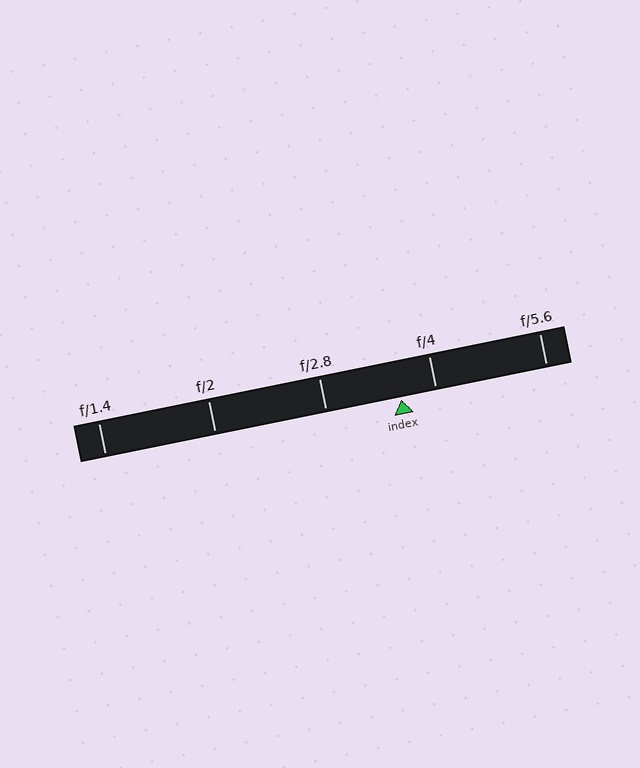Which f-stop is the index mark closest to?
The index mark is closest to f/4.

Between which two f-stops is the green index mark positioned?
The index mark is between f/2.8 and f/4.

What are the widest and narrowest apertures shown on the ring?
The widest aperture shown is f/1.4 and the narrowest is f/5.6.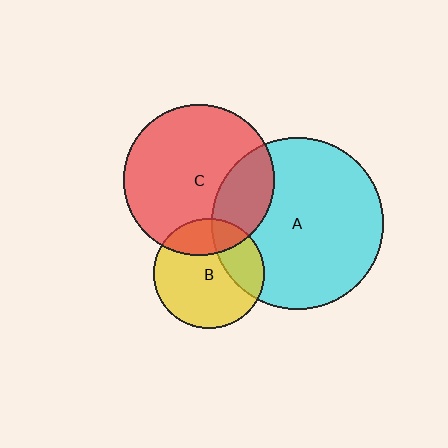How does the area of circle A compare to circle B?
Approximately 2.4 times.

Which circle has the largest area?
Circle A (cyan).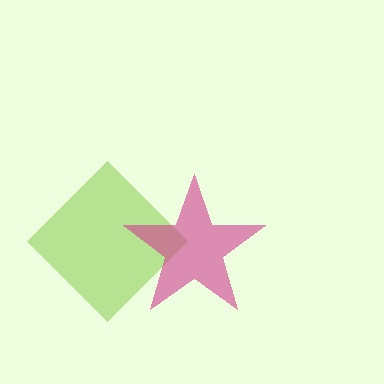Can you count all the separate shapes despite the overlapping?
Yes, there are 2 separate shapes.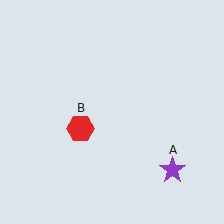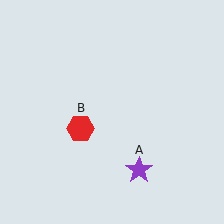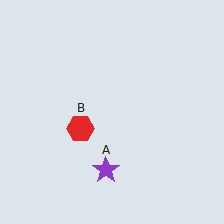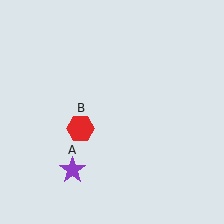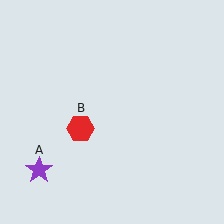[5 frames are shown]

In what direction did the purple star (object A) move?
The purple star (object A) moved left.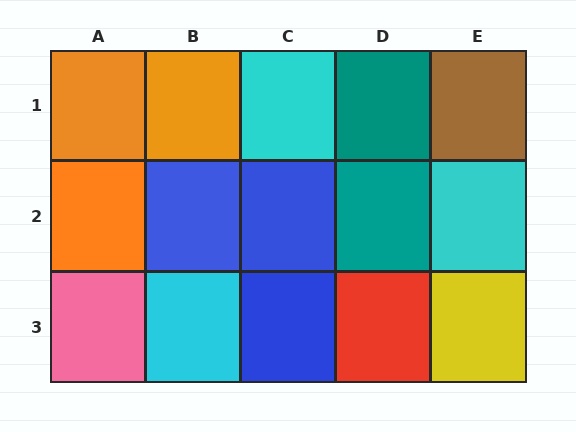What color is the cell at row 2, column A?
Orange.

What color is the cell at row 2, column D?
Teal.